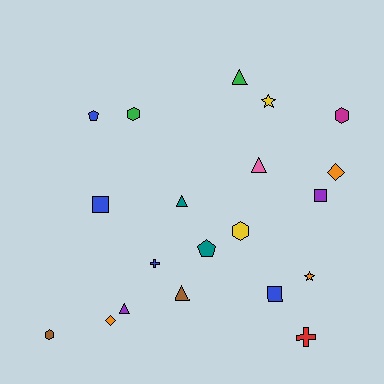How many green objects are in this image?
There are 2 green objects.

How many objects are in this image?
There are 20 objects.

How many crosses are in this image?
There are 2 crosses.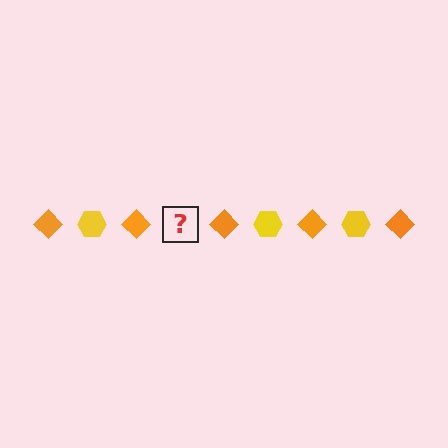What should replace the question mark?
The question mark should be replaced with a yellow hexagon.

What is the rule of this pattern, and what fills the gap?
The rule is that the pattern alternates between orange diamond and yellow hexagon. The gap should be filled with a yellow hexagon.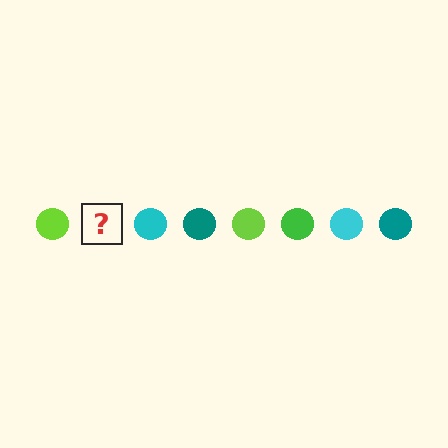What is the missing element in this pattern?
The missing element is a green circle.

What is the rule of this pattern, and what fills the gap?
The rule is that the pattern cycles through lime, green, cyan, teal circles. The gap should be filled with a green circle.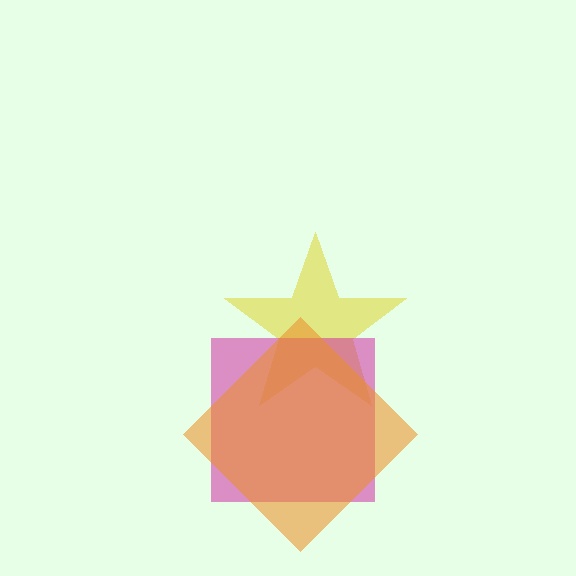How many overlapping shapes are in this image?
There are 3 overlapping shapes in the image.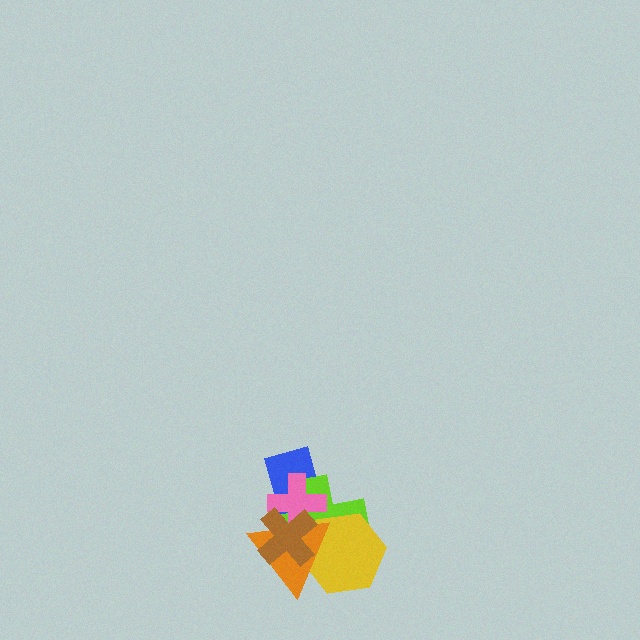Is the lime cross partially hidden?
Yes, it is partially covered by another shape.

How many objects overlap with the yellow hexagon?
3 objects overlap with the yellow hexagon.